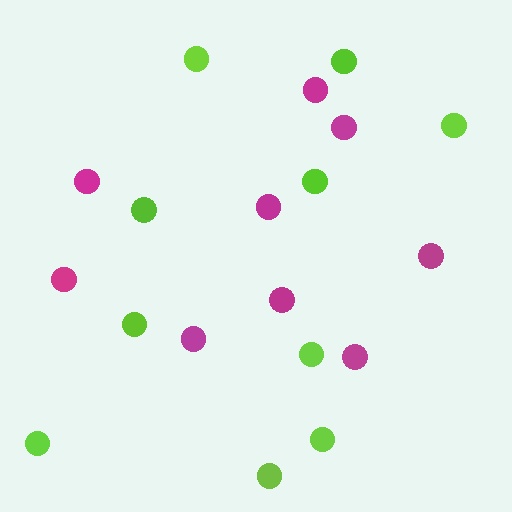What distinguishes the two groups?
There are 2 groups: one group of magenta circles (9) and one group of lime circles (10).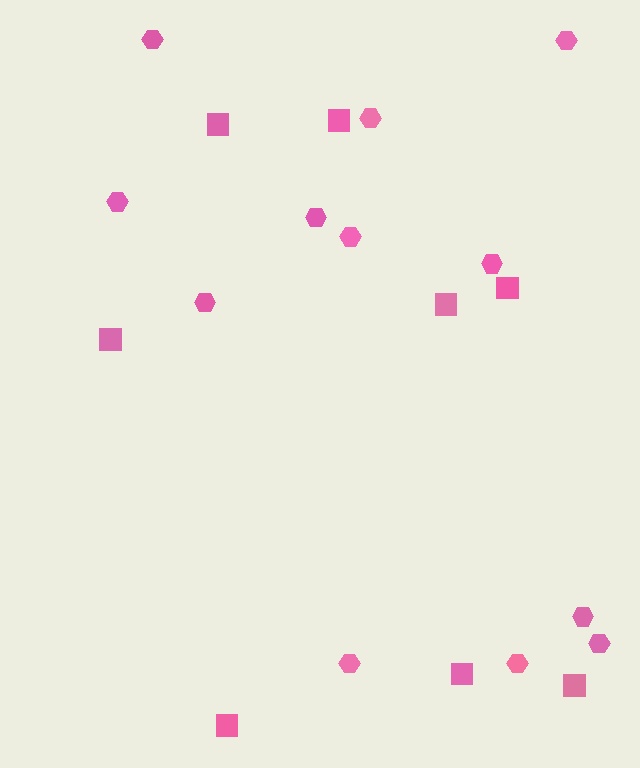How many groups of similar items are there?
There are 2 groups: one group of hexagons (12) and one group of squares (8).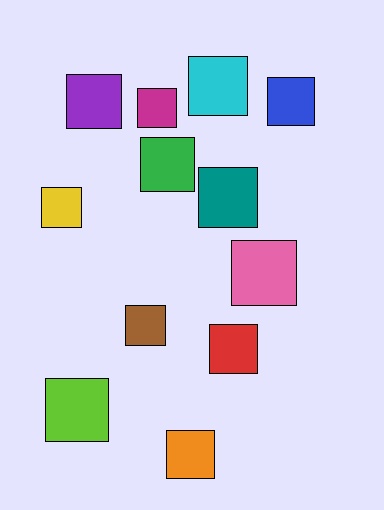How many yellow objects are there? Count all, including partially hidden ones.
There is 1 yellow object.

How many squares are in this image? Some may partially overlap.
There are 12 squares.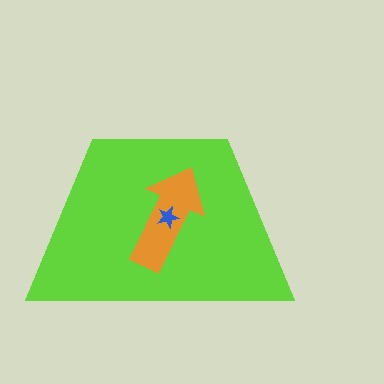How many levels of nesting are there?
3.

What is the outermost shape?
The lime trapezoid.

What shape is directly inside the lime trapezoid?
The orange arrow.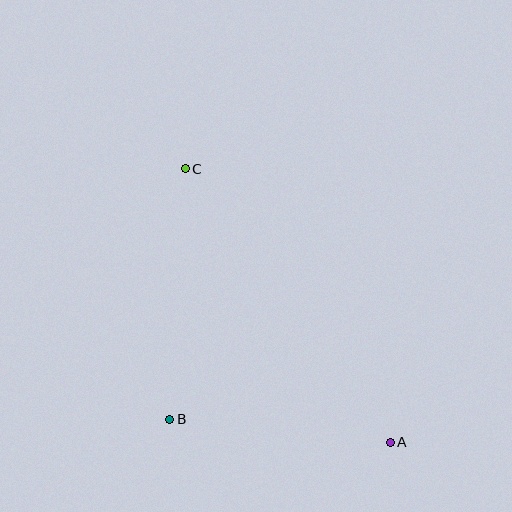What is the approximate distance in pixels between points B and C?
The distance between B and C is approximately 251 pixels.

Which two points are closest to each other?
Points A and B are closest to each other.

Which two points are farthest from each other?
Points A and C are farthest from each other.